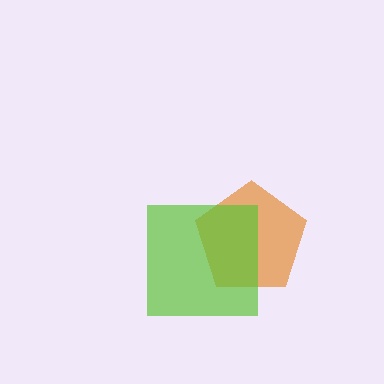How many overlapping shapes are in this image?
There are 2 overlapping shapes in the image.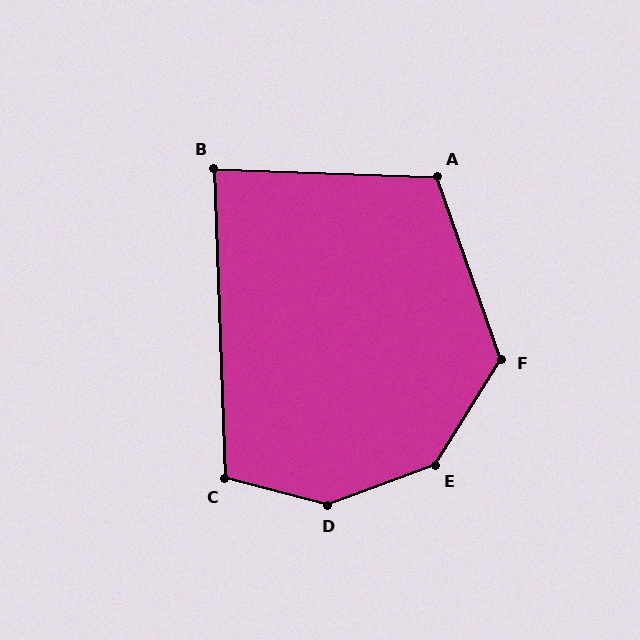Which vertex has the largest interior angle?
D, at approximately 145 degrees.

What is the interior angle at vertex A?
Approximately 111 degrees (obtuse).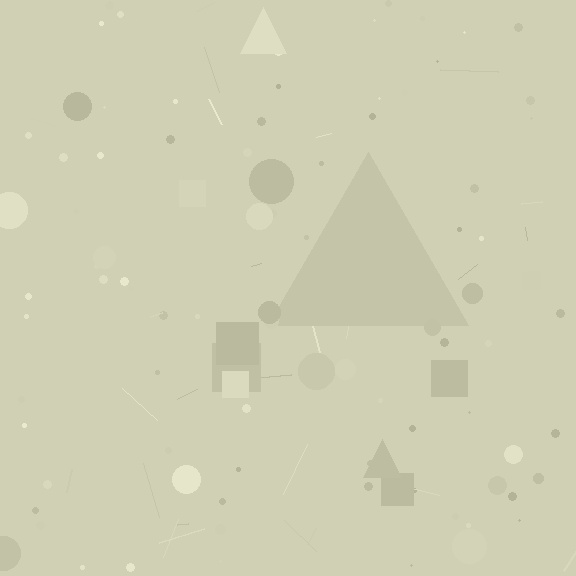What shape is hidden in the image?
A triangle is hidden in the image.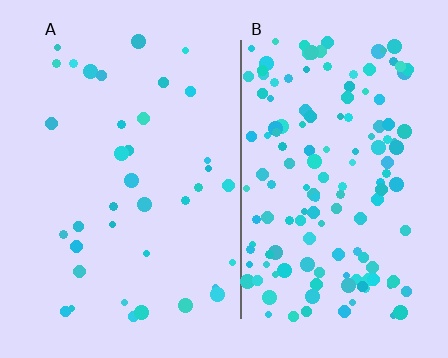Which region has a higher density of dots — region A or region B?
B (the right).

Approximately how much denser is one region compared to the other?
Approximately 3.9× — region B over region A.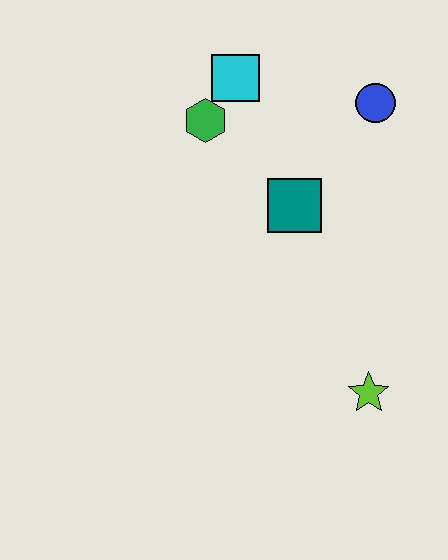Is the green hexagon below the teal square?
No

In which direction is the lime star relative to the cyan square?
The lime star is below the cyan square.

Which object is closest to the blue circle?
The teal square is closest to the blue circle.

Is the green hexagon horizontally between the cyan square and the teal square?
No